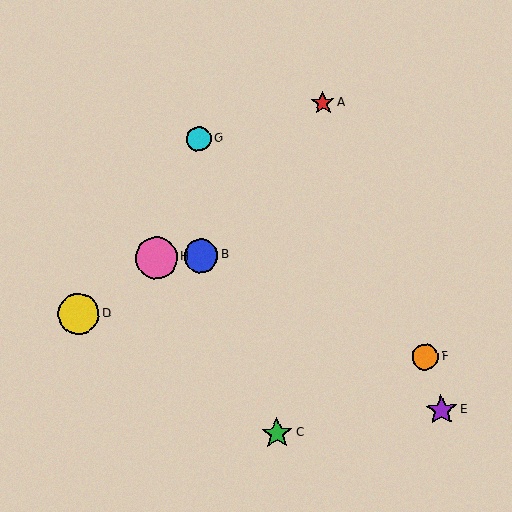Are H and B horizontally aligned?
Yes, both are at y≈258.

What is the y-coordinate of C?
Object C is at y≈434.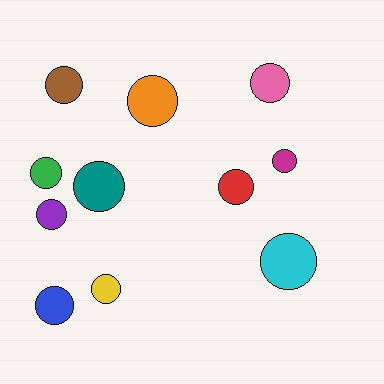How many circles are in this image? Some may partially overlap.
There are 11 circles.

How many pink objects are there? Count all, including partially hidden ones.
There is 1 pink object.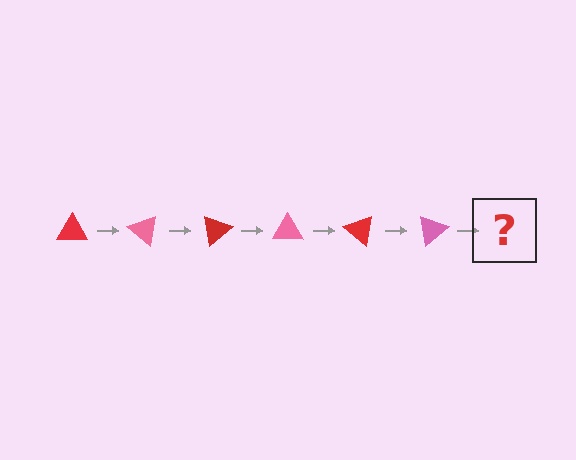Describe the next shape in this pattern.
It should be a red triangle, rotated 240 degrees from the start.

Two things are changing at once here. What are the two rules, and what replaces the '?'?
The two rules are that it rotates 40 degrees each step and the color cycles through red and pink. The '?' should be a red triangle, rotated 240 degrees from the start.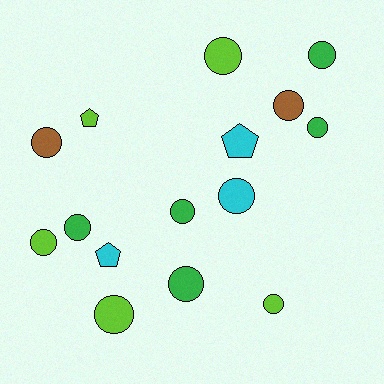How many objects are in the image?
There are 15 objects.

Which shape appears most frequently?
Circle, with 12 objects.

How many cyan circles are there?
There is 1 cyan circle.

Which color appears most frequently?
Green, with 5 objects.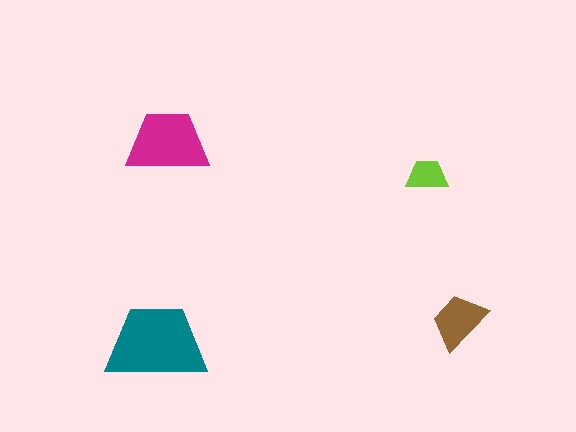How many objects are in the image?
There are 4 objects in the image.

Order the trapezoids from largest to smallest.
the teal one, the magenta one, the brown one, the lime one.